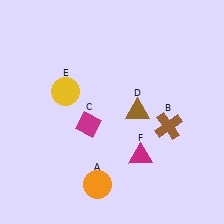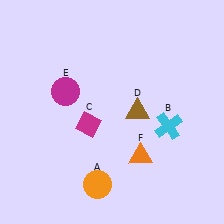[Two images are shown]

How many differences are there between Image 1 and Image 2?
There are 3 differences between the two images.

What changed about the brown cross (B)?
In Image 1, B is brown. In Image 2, it changed to cyan.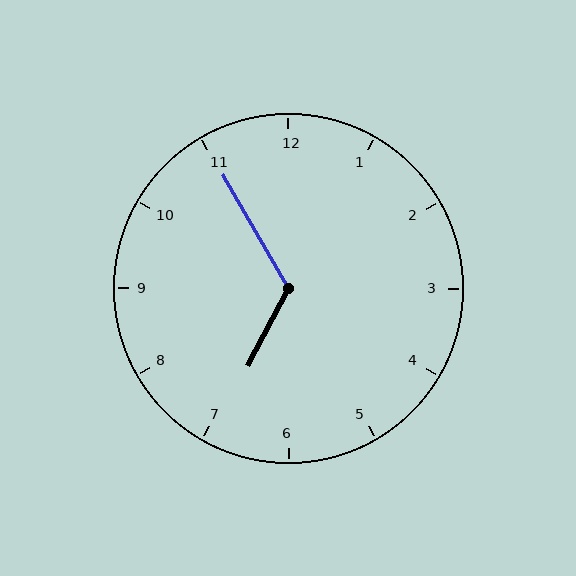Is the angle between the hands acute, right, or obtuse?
It is obtuse.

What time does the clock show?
6:55.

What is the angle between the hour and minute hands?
Approximately 122 degrees.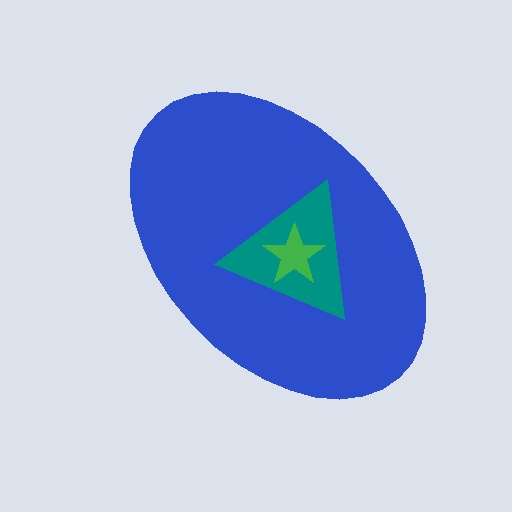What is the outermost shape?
The blue ellipse.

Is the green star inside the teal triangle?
Yes.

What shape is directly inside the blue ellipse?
The teal triangle.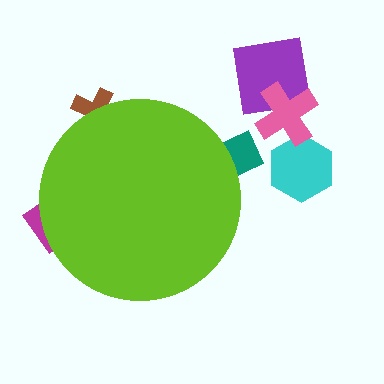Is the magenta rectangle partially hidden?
Yes, the magenta rectangle is partially hidden behind the lime circle.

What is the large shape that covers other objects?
A lime circle.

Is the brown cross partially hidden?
Yes, the brown cross is partially hidden behind the lime circle.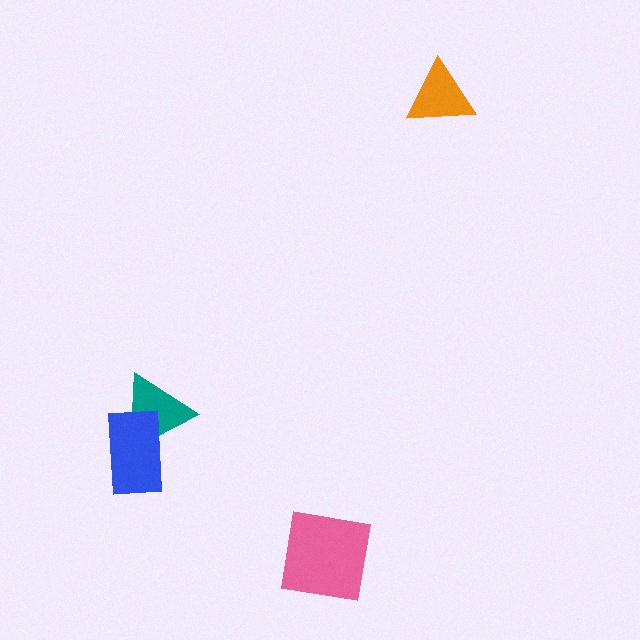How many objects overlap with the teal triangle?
1 object overlaps with the teal triangle.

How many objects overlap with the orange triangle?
0 objects overlap with the orange triangle.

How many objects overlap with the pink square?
0 objects overlap with the pink square.